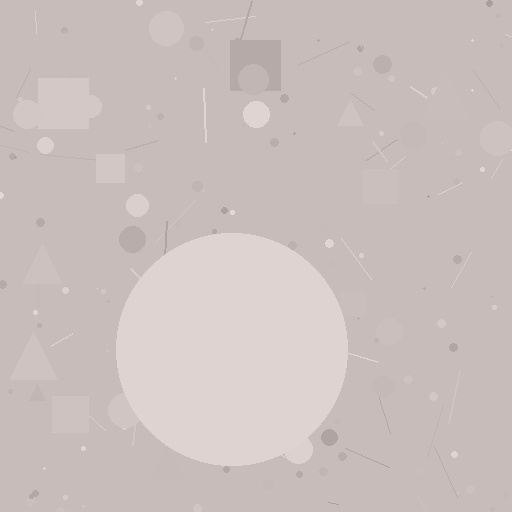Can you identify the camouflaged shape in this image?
The camouflaged shape is a circle.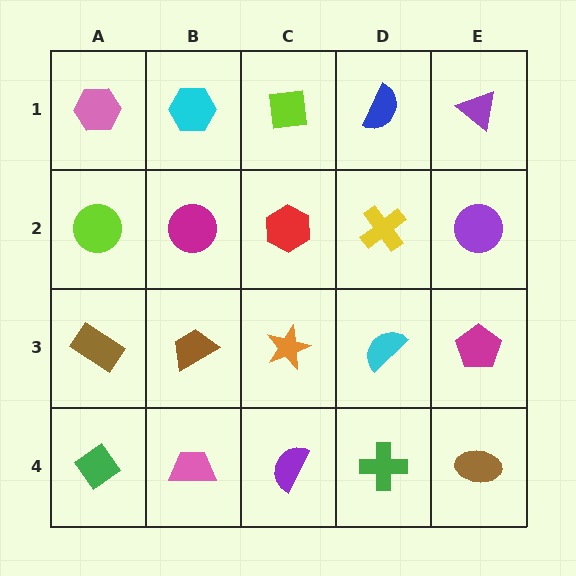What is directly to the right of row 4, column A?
A pink trapezoid.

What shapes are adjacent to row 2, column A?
A pink hexagon (row 1, column A), a brown rectangle (row 3, column A), a magenta circle (row 2, column B).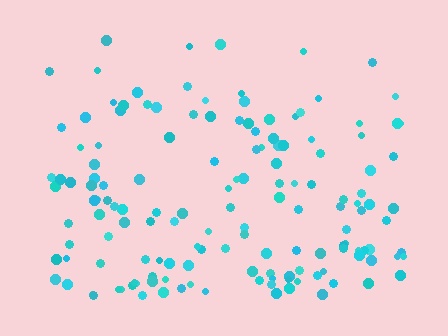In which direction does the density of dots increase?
From top to bottom, with the bottom side densest.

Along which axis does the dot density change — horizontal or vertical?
Vertical.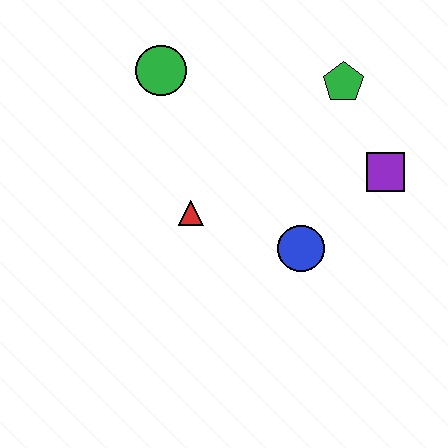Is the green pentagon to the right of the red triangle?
Yes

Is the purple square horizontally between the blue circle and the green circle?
No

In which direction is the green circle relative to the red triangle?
The green circle is above the red triangle.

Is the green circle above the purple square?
Yes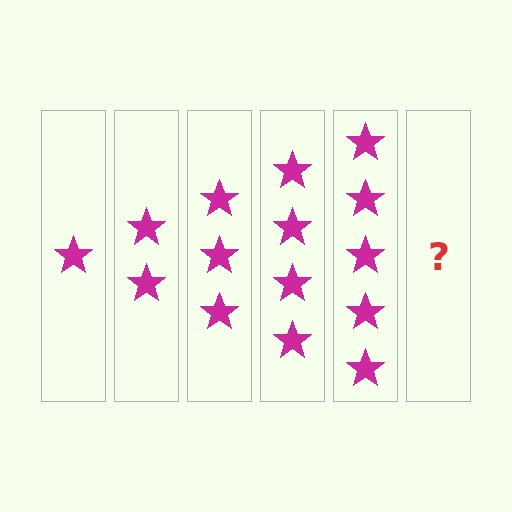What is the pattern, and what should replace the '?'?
The pattern is that each step adds one more star. The '?' should be 6 stars.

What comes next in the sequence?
The next element should be 6 stars.